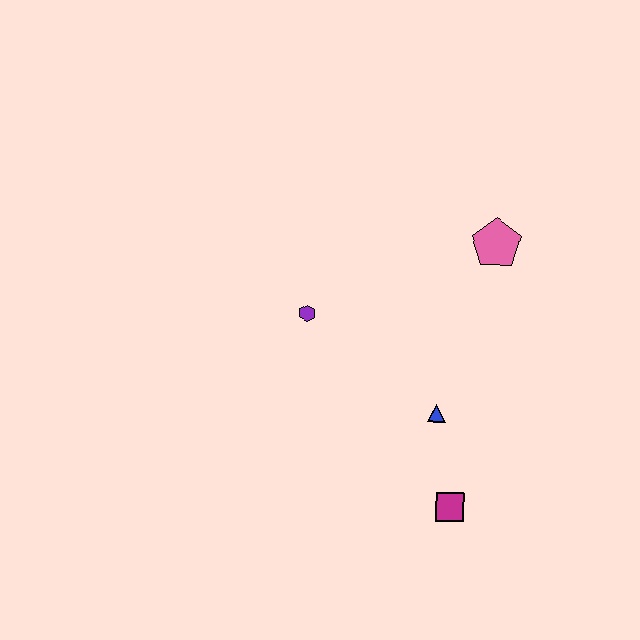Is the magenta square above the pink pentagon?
No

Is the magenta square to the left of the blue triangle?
No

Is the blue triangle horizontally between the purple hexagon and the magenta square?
Yes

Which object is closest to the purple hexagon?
The blue triangle is closest to the purple hexagon.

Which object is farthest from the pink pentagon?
The magenta square is farthest from the pink pentagon.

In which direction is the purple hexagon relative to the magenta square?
The purple hexagon is above the magenta square.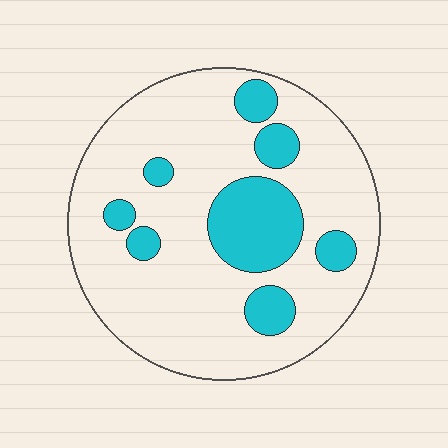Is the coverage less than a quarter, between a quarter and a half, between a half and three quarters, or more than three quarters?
Less than a quarter.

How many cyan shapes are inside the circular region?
8.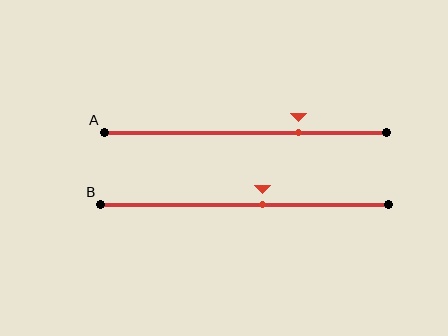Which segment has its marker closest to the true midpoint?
Segment B has its marker closest to the true midpoint.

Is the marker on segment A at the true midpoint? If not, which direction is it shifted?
No, the marker on segment A is shifted to the right by about 19% of the segment length.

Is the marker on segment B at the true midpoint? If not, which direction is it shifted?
No, the marker on segment B is shifted to the right by about 6% of the segment length.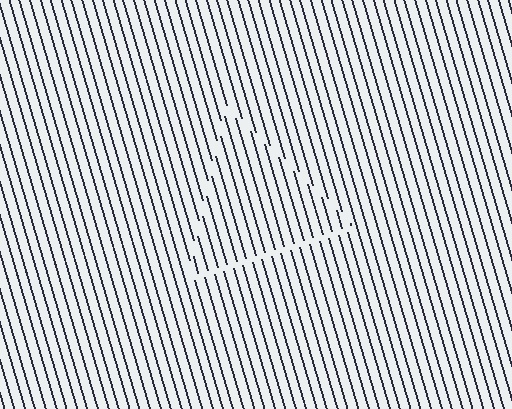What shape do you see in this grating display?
An illusory triangle. The interior of the shape contains the same grating, shifted by half a period — the contour is defined by the phase discontinuity where line-ends from the inner and outer gratings abut.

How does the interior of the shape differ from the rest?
The interior of the shape contains the same grating, shifted by half a period — the contour is defined by the phase discontinuity where line-ends from the inner and outer gratings abut.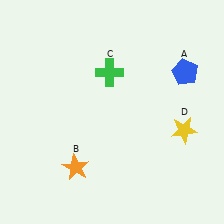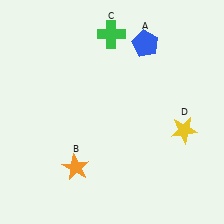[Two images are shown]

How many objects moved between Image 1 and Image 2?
2 objects moved between the two images.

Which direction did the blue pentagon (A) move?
The blue pentagon (A) moved left.